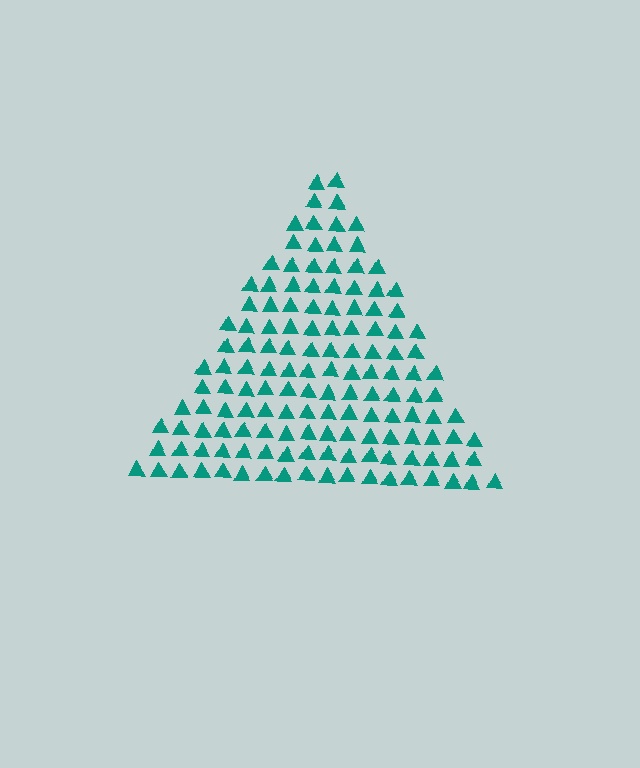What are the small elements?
The small elements are triangles.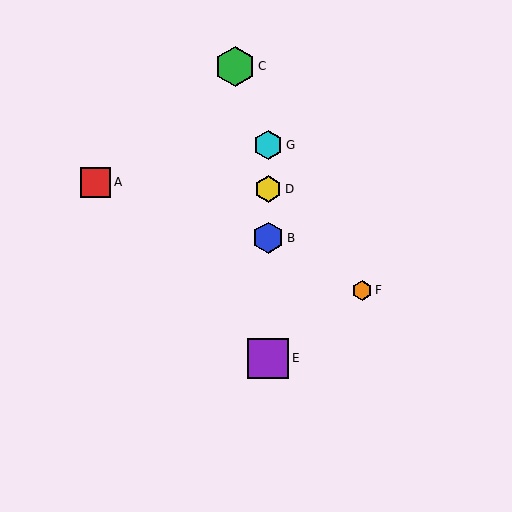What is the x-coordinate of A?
Object A is at x≈96.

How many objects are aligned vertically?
4 objects (B, D, E, G) are aligned vertically.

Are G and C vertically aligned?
No, G is at x≈268 and C is at x≈235.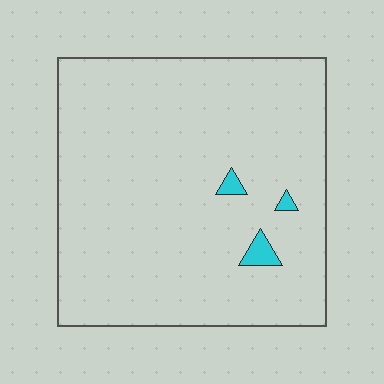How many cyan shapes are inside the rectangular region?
3.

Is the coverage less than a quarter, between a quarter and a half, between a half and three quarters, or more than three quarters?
Less than a quarter.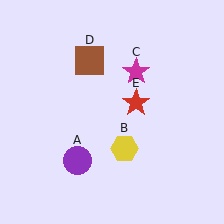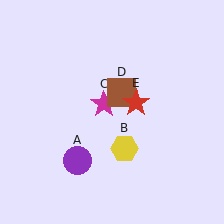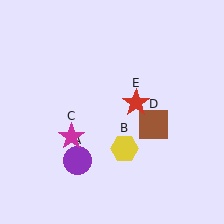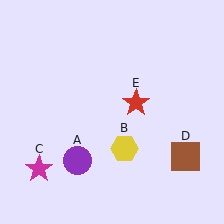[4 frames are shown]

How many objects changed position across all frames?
2 objects changed position: magenta star (object C), brown square (object D).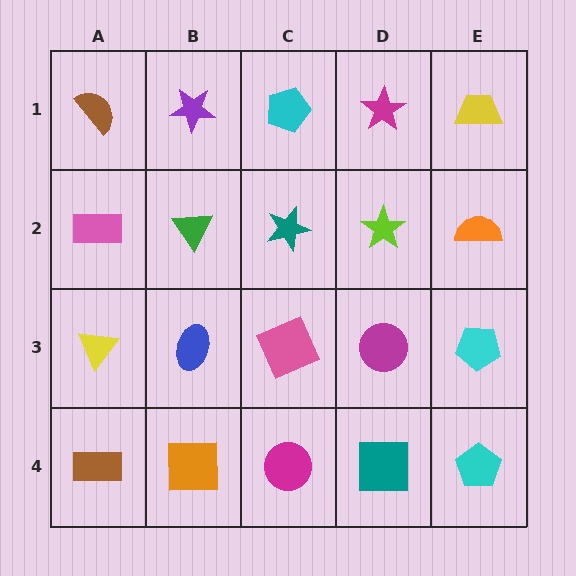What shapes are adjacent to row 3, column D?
A lime star (row 2, column D), a teal square (row 4, column D), a pink square (row 3, column C), a cyan pentagon (row 3, column E).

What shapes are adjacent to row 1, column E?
An orange semicircle (row 2, column E), a magenta star (row 1, column D).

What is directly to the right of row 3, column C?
A magenta circle.